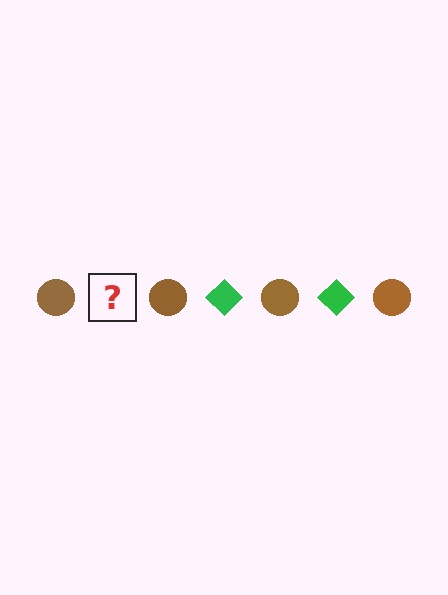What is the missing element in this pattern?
The missing element is a green diamond.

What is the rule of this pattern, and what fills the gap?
The rule is that the pattern alternates between brown circle and green diamond. The gap should be filled with a green diamond.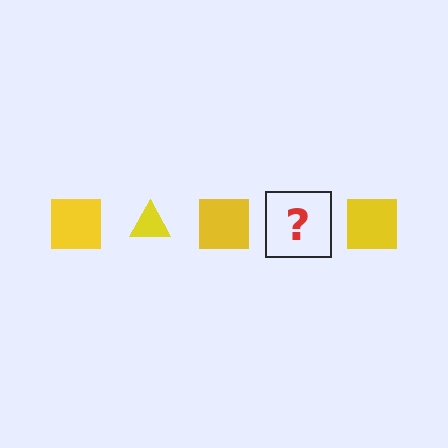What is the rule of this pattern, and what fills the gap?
The rule is that the pattern cycles through square, triangle shapes in yellow. The gap should be filled with a yellow triangle.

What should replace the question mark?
The question mark should be replaced with a yellow triangle.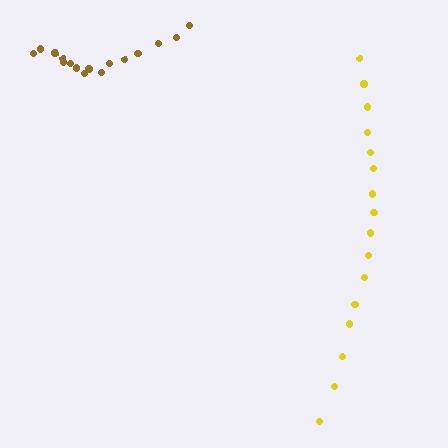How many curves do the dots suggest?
There are 2 distinct paths.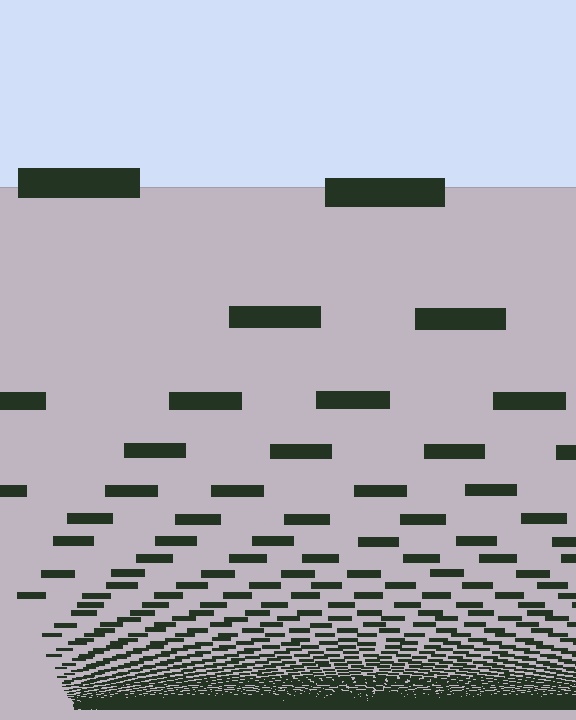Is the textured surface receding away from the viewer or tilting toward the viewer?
The surface appears to tilt toward the viewer. Texture elements get larger and sparser toward the top.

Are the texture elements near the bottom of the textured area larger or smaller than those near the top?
Smaller. The gradient is inverted — elements near the bottom are smaller and denser.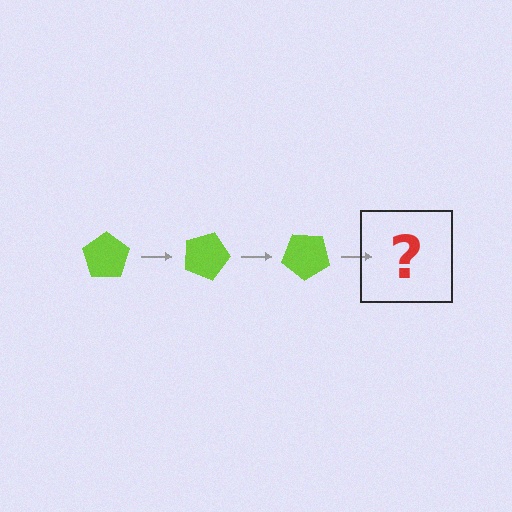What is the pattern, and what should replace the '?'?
The pattern is that the pentagon rotates 20 degrees each step. The '?' should be a lime pentagon rotated 60 degrees.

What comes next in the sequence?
The next element should be a lime pentagon rotated 60 degrees.